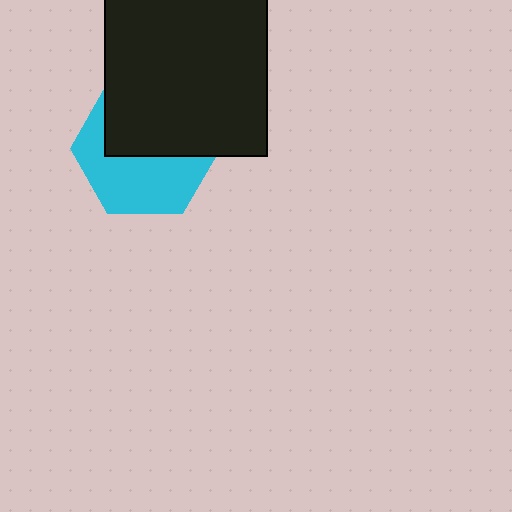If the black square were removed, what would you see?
You would see the complete cyan hexagon.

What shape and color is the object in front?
The object in front is a black square.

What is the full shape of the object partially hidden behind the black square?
The partially hidden object is a cyan hexagon.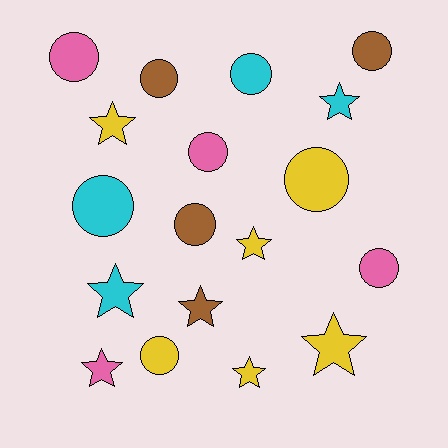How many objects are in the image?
There are 18 objects.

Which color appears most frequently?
Yellow, with 6 objects.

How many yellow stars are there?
There are 4 yellow stars.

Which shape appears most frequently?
Circle, with 10 objects.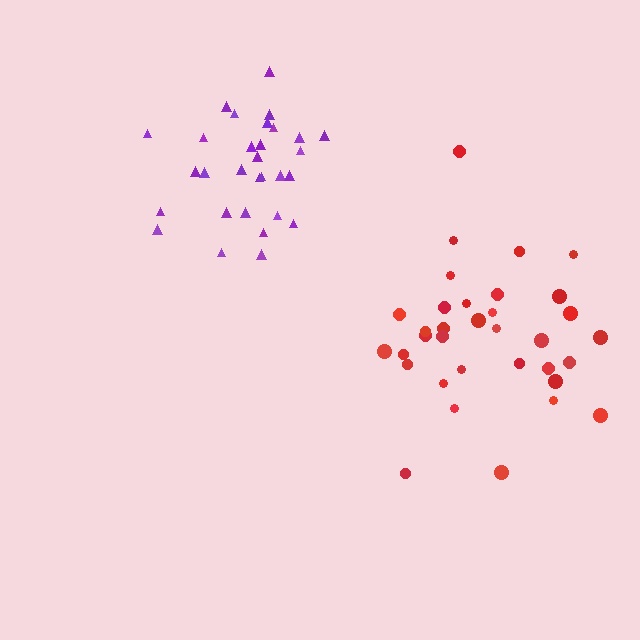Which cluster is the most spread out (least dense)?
Red.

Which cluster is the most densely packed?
Purple.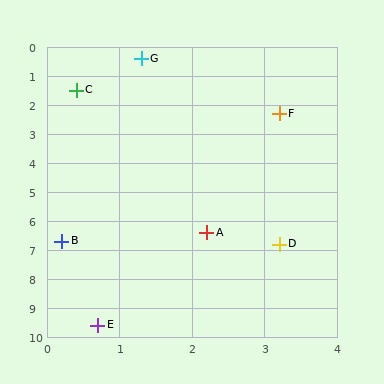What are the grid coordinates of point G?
Point G is at approximately (1.3, 0.4).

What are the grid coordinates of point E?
Point E is at approximately (0.7, 9.6).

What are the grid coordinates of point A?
Point A is at approximately (2.2, 6.4).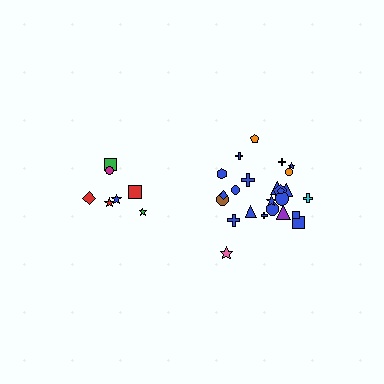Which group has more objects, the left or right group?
The right group.